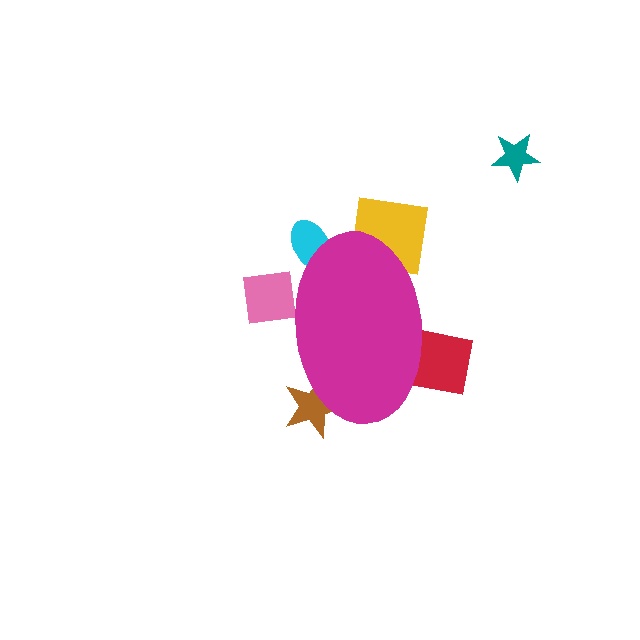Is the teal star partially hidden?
No, the teal star is fully visible.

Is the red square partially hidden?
Yes, the red square is partially hidden behind the magenta ellipse.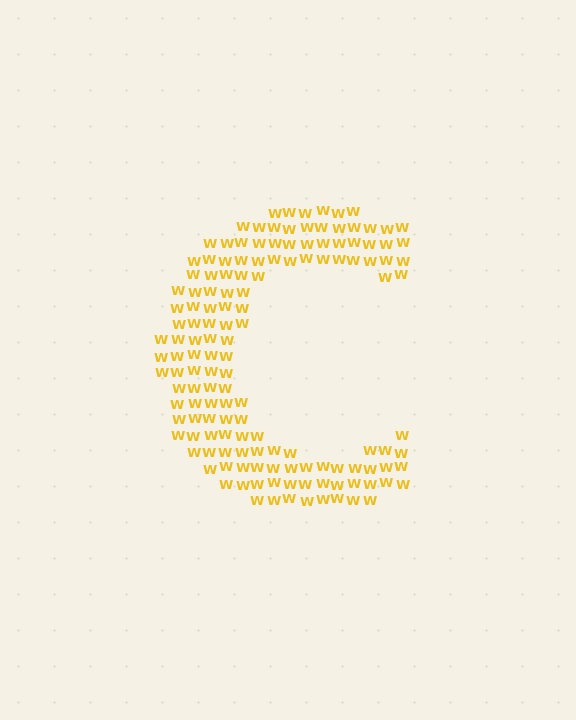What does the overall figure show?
The overall figure shows the letter C.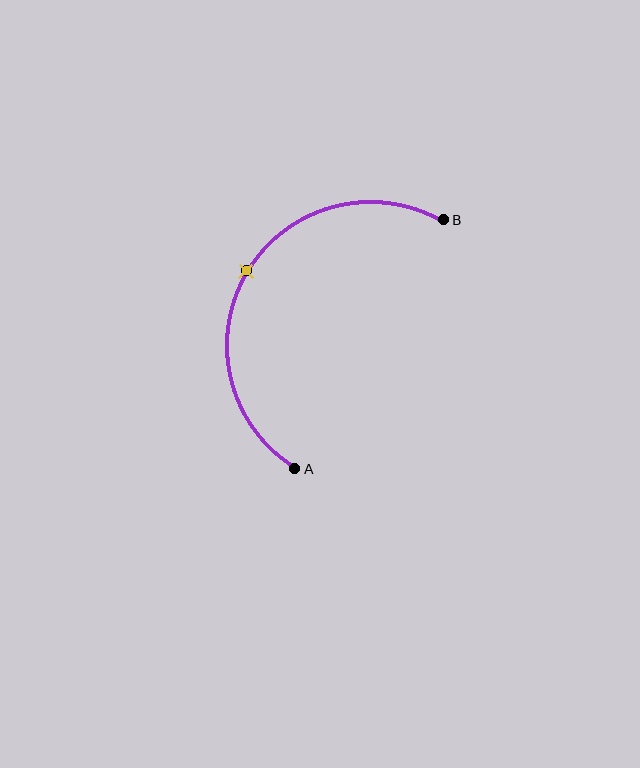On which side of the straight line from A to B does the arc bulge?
The arc bulges to the left of the straight line connecting A and B.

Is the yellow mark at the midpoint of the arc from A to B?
Yes. The yellow mark lies on the arc at equal arc-length from both A and B — it is the arc midpoint.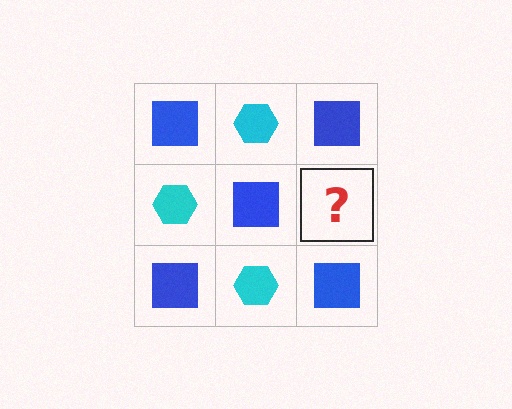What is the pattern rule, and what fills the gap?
The rule is that it alternates blue square and cyan hexagon in a checkerboard pattern. The gap should be filled with a cyan hexagon.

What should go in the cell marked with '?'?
The missing cell should contain a cyan hexagon.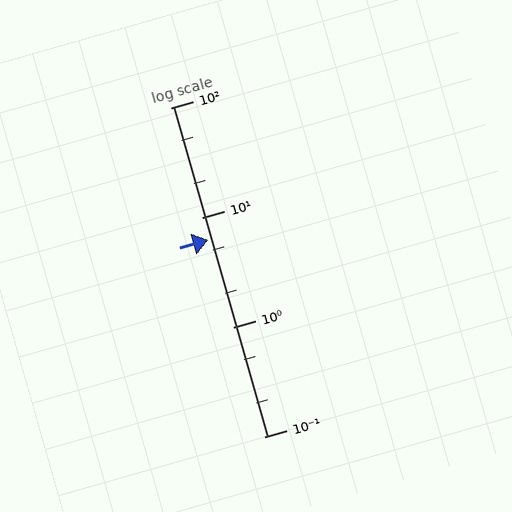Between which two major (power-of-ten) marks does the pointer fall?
The pointer is between 1 and 10.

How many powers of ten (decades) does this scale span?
The scale spans 3 decades, from 0.1 to 100.